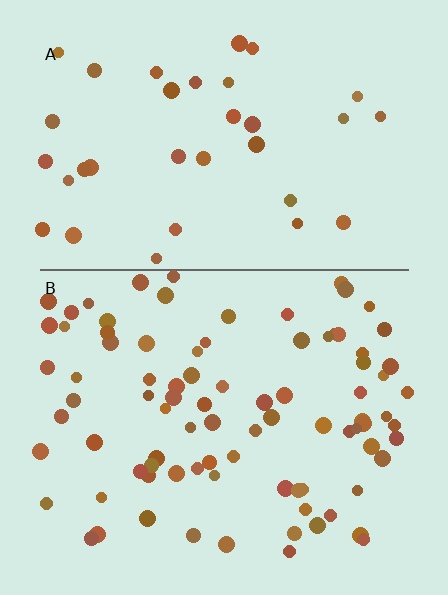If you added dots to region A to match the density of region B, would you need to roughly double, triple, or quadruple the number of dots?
Approximately double.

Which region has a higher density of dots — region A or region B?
B (the bottom).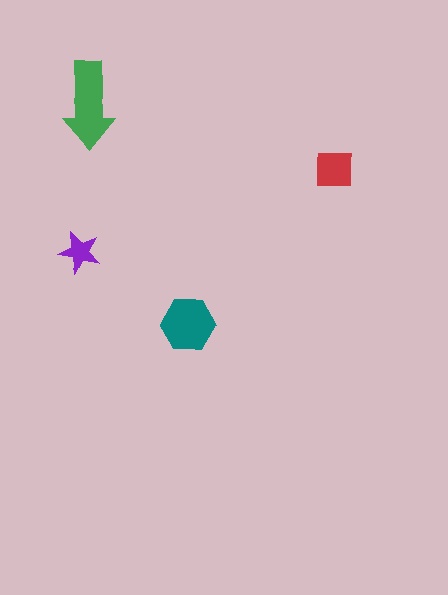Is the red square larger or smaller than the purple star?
Larger.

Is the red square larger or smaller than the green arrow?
Smaller.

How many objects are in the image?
There are 4 objects in the image.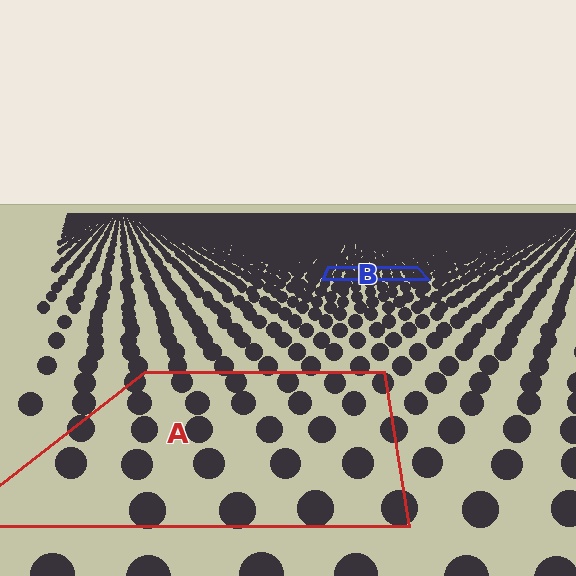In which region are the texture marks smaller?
The texture marks are smaller in region B, because it is farther away.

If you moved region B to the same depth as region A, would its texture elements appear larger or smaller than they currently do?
They would appear larger. At a closer depth, the same texture elements are projected at a bigger on-screen size.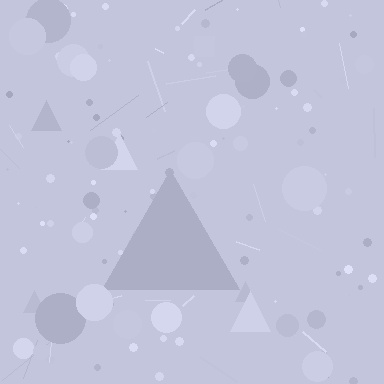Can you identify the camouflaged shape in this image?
The camouflaged shape is a triangle.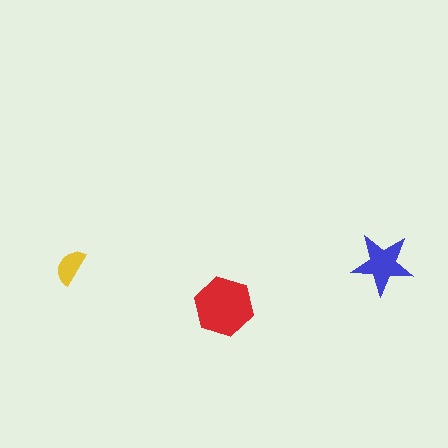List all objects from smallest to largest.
The yellow semicircle, the blue star, the red hexagon.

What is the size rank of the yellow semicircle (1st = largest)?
3rd.